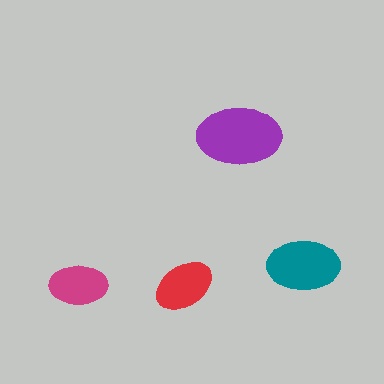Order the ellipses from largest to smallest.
the purple one, the teal one, the red one, the magenta one.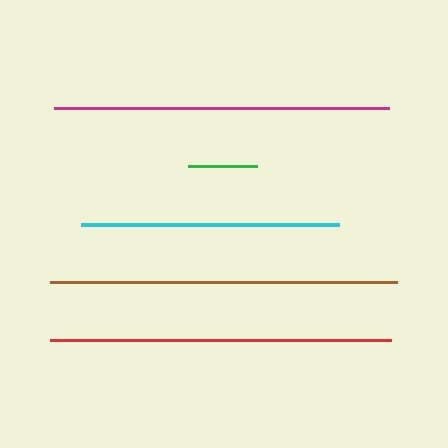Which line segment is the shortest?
The green line is the shortest at approximately 69 pixels.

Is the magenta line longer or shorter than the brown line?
The brown line is longer than the magenta line.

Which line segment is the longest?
The brown line is the longest at approximately 347 pixels.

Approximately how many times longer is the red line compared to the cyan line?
The red line is approximately 1.3 times the length of the cyan line.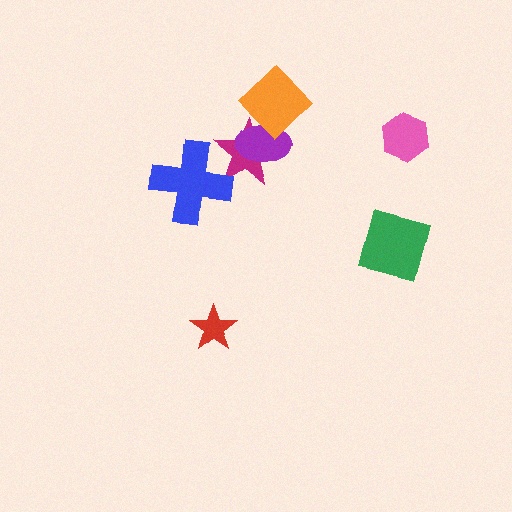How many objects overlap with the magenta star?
3 objects overlap with the magenta star.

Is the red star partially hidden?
No, no other shape covers it.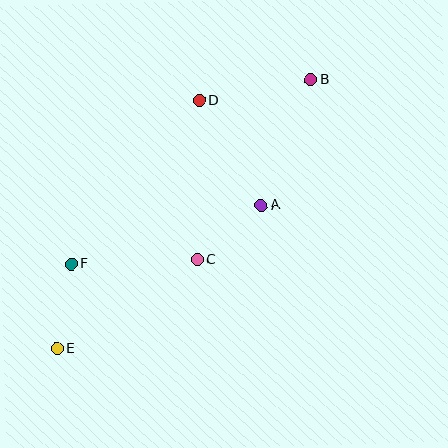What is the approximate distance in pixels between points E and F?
The distance between E and F is approximately 85 pixels.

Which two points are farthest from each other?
Points B and E are farthest from each other.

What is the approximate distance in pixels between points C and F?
The distance between C and F is approximately 126 pixels.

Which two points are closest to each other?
Points A and C are closest to each other.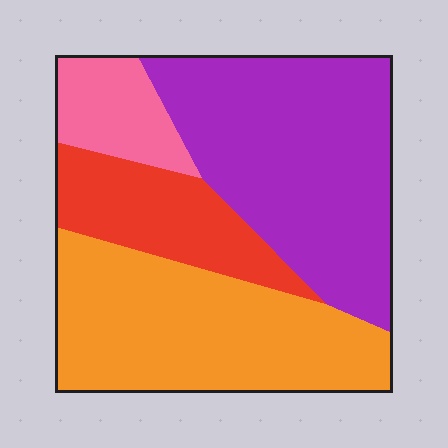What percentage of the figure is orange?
Orange takes up between a third and a half of the figure.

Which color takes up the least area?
Pink, at roughly 10%.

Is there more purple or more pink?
Purple.